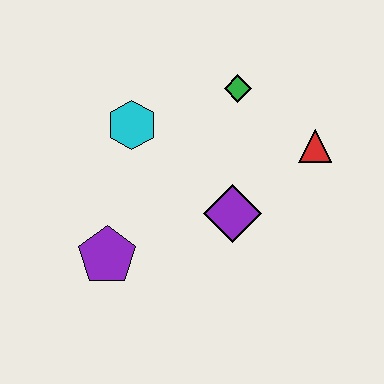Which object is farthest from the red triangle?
The purple pentagon is farthest from the red triangle.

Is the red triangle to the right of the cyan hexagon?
Yes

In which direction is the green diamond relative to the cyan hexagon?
The green diamond is to the right of the cyan hexagon.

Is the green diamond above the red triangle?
Yes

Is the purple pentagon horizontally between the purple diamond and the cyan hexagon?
No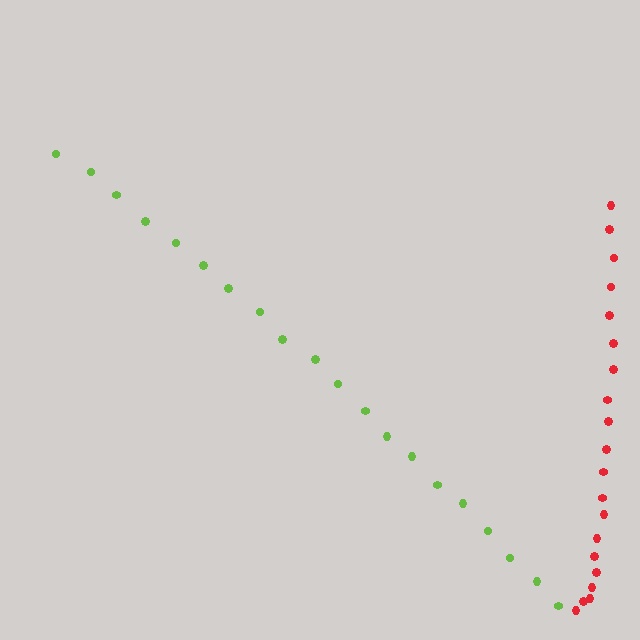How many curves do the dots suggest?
There are 2 distinct paths.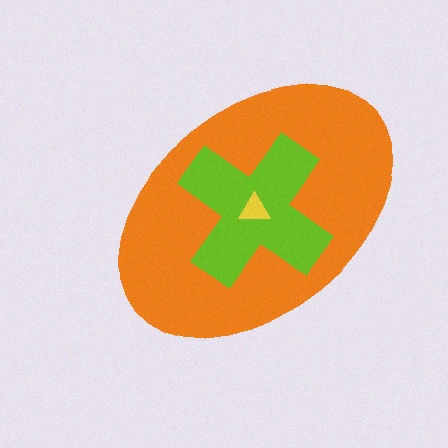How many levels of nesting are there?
3.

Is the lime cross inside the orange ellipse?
Yes.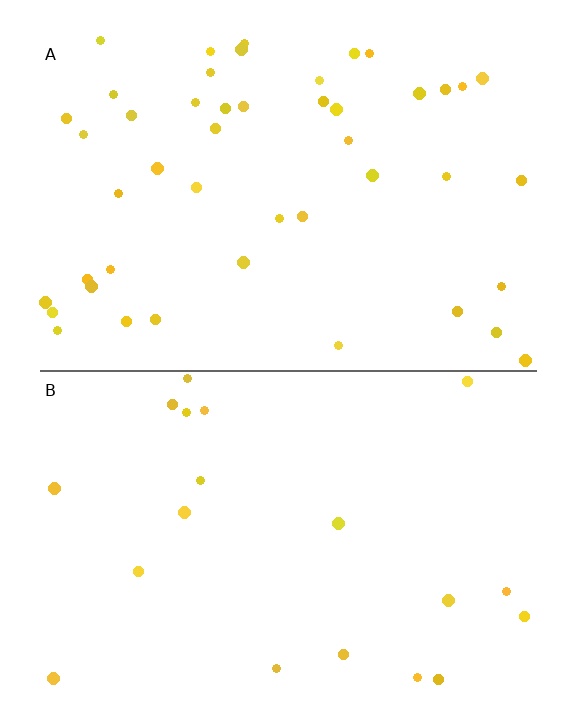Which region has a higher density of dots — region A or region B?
A (the top).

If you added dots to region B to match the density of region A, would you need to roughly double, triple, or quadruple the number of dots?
Approximately double.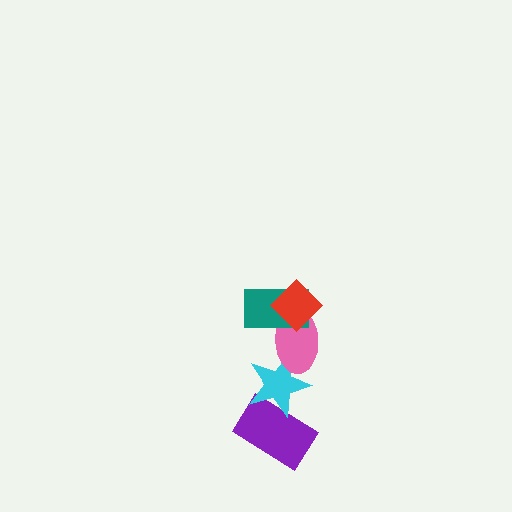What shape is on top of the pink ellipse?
The teal rectangle is on top of the pink ellipse.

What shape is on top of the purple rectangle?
The cyan star is on top of the purple rectangle.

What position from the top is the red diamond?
The red diamond is 1st from the top.